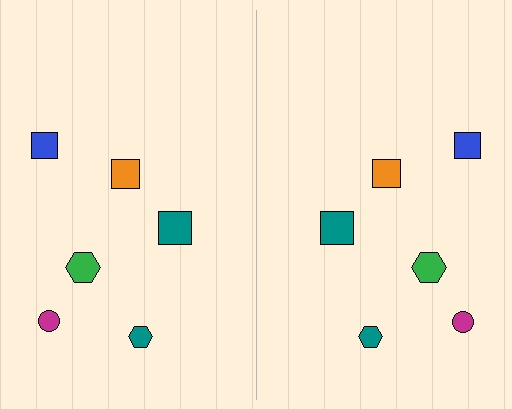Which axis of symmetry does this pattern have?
The pattern has a vertical axis of symmetry running through the center of the image.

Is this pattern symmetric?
Yes, this pattern has bilateral (reflection) symmetry.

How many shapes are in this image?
There are 12 shapes in this image.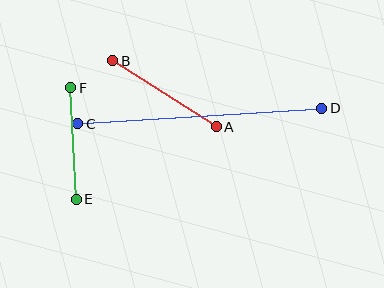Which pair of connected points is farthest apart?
Points C and D are farthest apart.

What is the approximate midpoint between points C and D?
The midpoint is at approximately (200, 116) pixels.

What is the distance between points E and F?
The distance is approximately 112 pixels.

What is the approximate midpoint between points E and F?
The midpoint is at approximately (74, 144) pixels.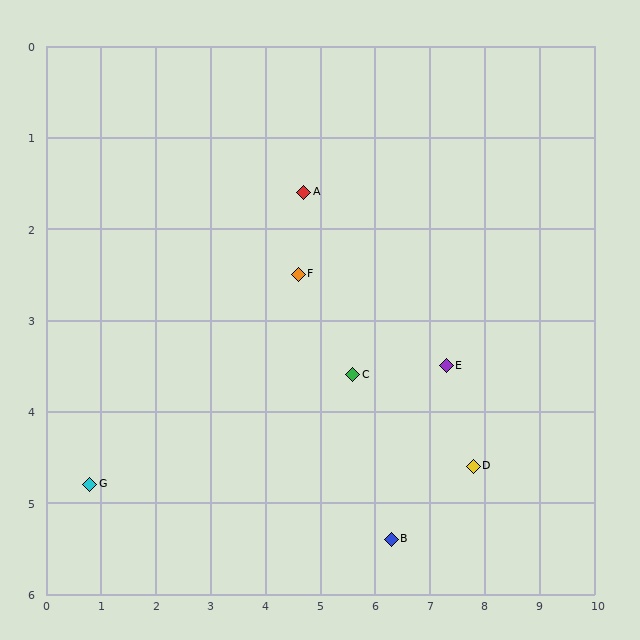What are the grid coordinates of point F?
Point F is at approximately (4.6, 2.5).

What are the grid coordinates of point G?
Point G is at approximately (0.8, 4.8).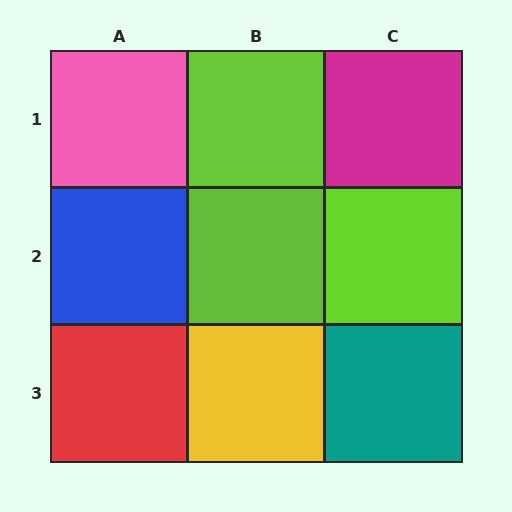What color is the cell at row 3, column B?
Yellow.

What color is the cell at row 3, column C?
Teal.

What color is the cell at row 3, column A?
Red.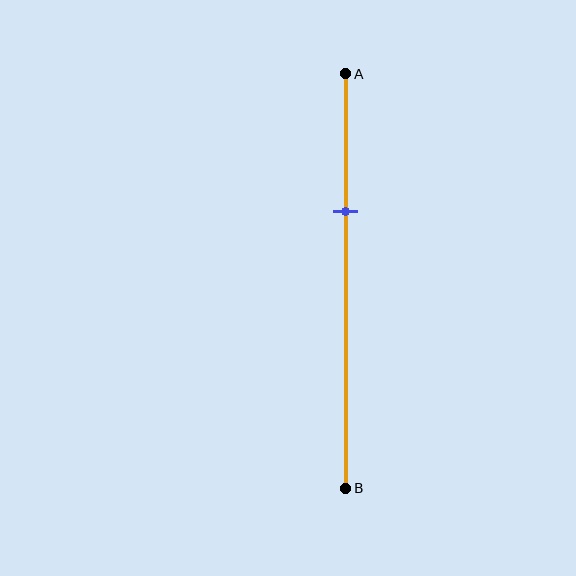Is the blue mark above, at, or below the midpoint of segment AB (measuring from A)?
The blue mark is above the midpoint of segment AB.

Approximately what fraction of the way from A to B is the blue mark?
The blue mark is approximately 35% of the way from A to B.